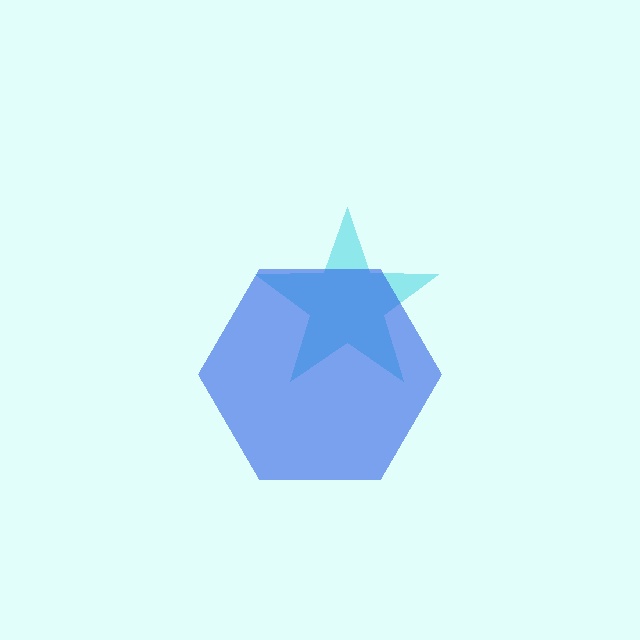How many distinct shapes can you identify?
There are 2 distinct shapes: a cyan star, a blue hexagon.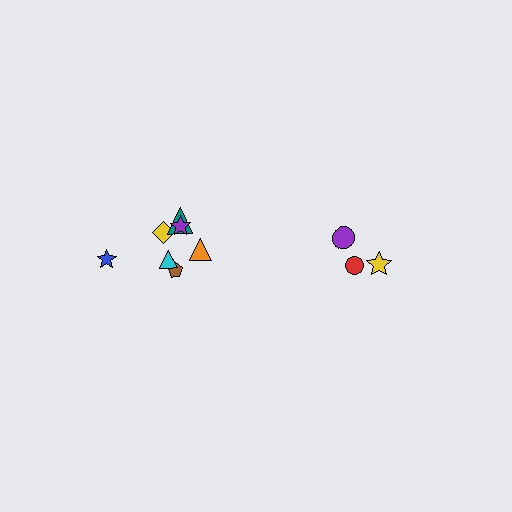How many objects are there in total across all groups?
There are 10 objects.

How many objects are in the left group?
There are 7 objects.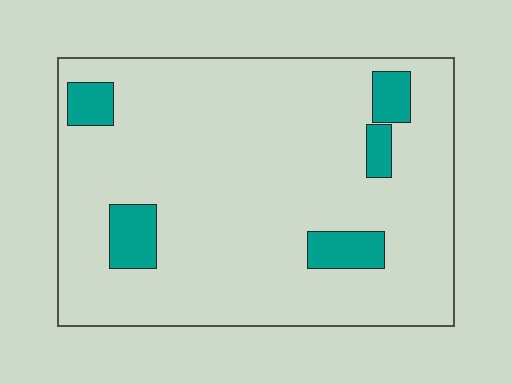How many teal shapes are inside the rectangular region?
5.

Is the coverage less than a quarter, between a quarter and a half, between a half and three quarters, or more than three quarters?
Less than a quarter.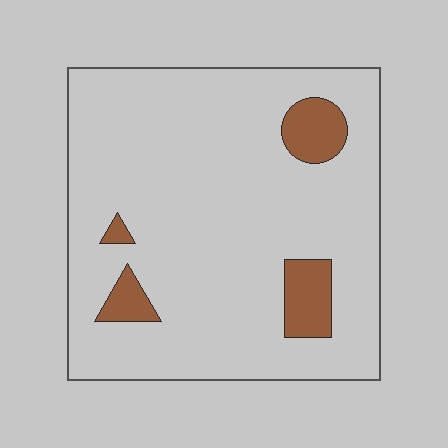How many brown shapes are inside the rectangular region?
4.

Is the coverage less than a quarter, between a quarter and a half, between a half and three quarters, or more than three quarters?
Less than a quarter.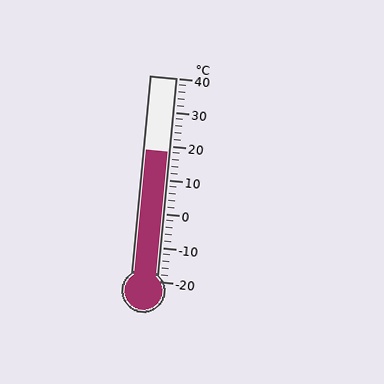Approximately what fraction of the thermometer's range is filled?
The thermometer is filled to approximately 65% of its range.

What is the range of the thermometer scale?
The thermometer scale ranges from -20°C to 40°C.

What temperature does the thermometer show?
The thermometer shows approximately 18°C.